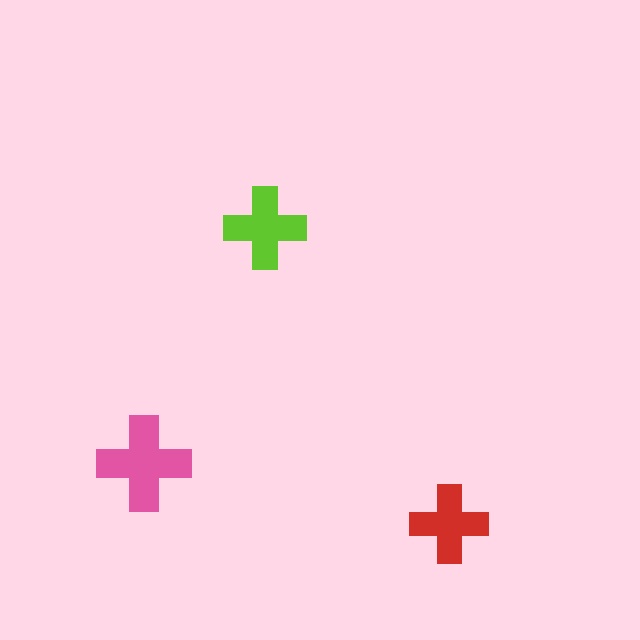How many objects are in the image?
There are 3 objects in the image.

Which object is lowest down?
The red cross is bottommost.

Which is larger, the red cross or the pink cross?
The pink one.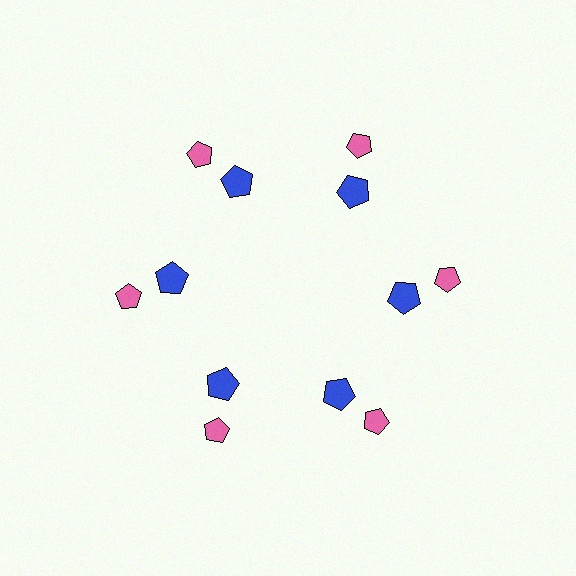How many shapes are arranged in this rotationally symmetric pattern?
There are 12 shapes, arranged in 6 groups of 2.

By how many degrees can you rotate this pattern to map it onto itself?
The pattern maps onto itself every 60 degrees of rotation.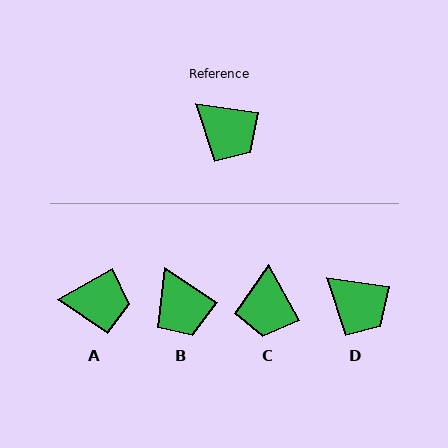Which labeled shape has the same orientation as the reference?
D.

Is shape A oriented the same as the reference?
No, it is off by about 38 degrees.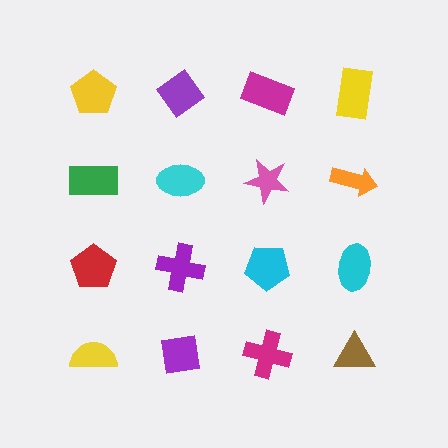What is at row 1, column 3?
A magenta rectangle.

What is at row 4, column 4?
A brown triangle.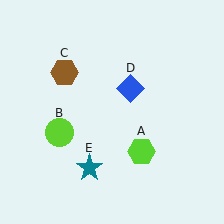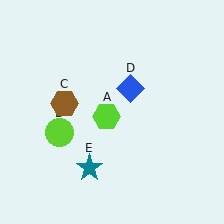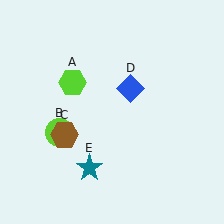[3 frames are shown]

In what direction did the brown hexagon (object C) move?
The brown hexagon (object C) moved down.